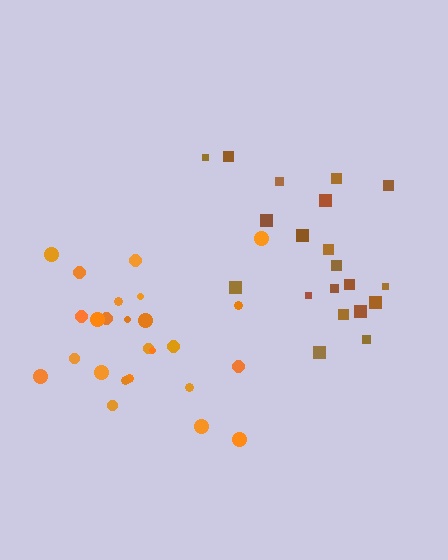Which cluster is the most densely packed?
Orange.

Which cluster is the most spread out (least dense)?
Brown.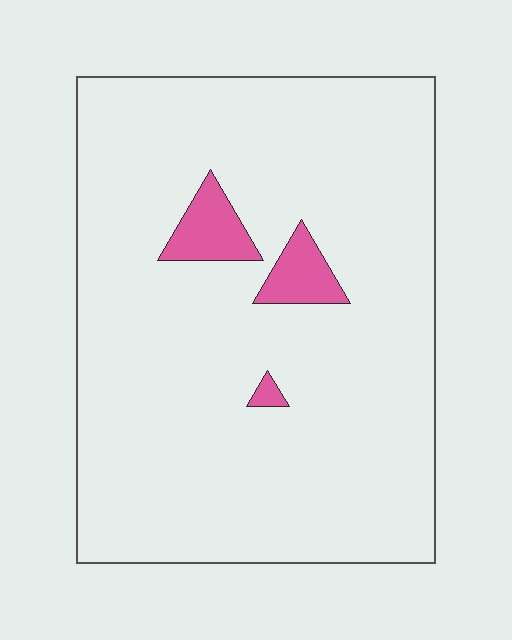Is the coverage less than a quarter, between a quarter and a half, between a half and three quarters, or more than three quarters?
Less than a quarter.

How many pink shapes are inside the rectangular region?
3.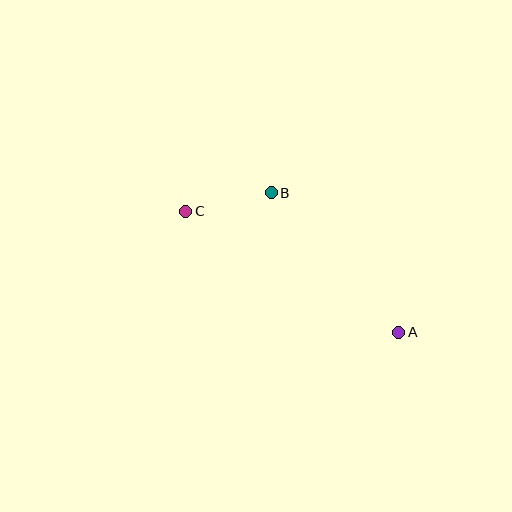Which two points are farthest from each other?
Points A and C are farthest from each other.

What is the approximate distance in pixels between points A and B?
The distance between A and B is approximately 189 pixels.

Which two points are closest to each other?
Points B and C are closest to each other.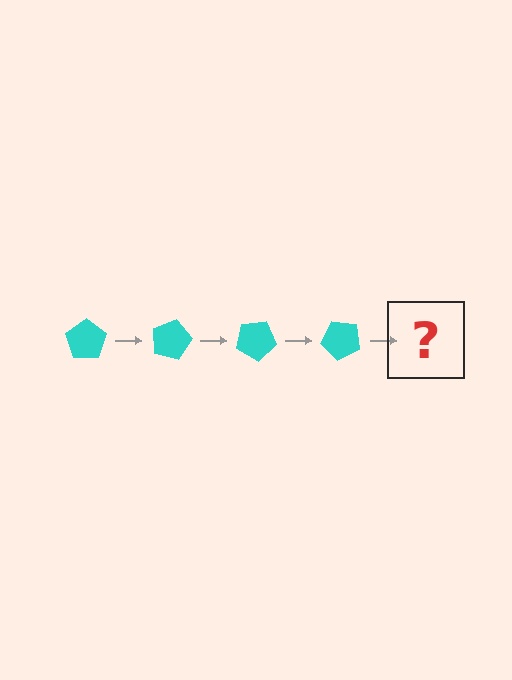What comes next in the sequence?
The next element should be a cyan pentagon rotated 60 degrees.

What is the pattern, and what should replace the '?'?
The pattern is that the pentagon rotates 15 degrees each step. The '?' should be a cyan pentagon rotated 60 degrees.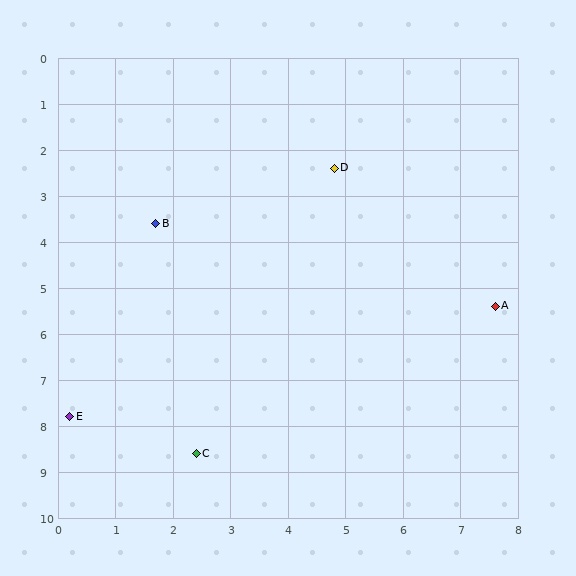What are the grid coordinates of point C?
Point C is at approximately (2.4, 8.6).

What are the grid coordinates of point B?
Point B is at approximately (1.7, 3.6).